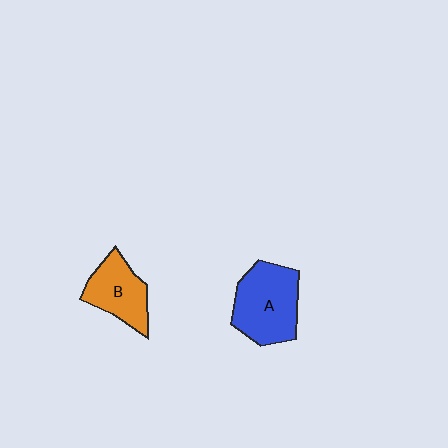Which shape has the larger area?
Shape A (blue).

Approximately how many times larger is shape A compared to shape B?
Approximately 1.4 times.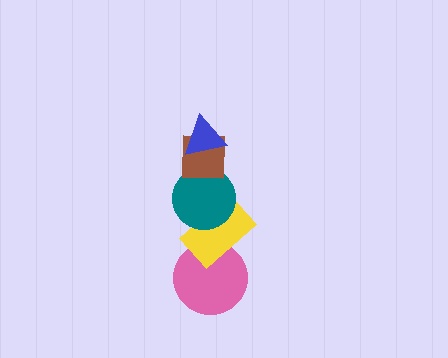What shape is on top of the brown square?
The blue triangle is on top of the brown square.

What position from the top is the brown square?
The brown square is 2nd from the top.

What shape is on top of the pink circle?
The yellow rectangle is on top of the pink circle.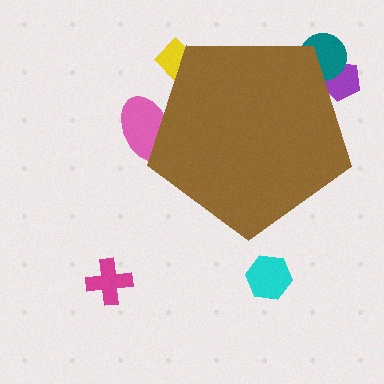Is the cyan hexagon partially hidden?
No, the cyan hexagon is fully visible.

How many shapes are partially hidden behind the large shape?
4 shapes are partially hidden.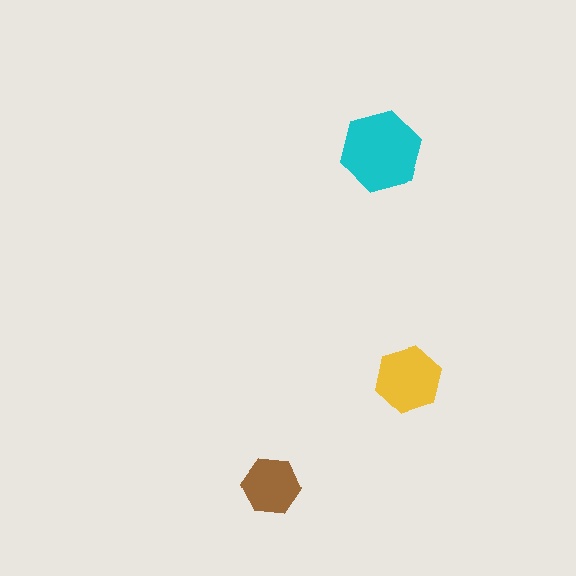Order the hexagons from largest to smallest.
the cyan one, the yellow one, the brown one.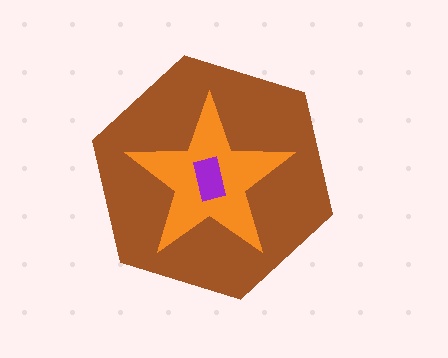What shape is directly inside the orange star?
The purple rectangle.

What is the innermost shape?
The purple rectangle.